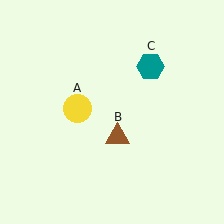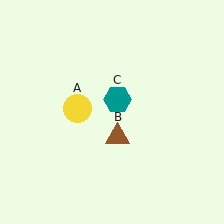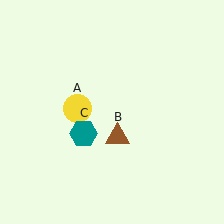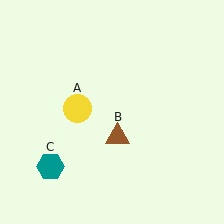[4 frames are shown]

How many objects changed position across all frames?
1 object changed position: teal hexagon (object C).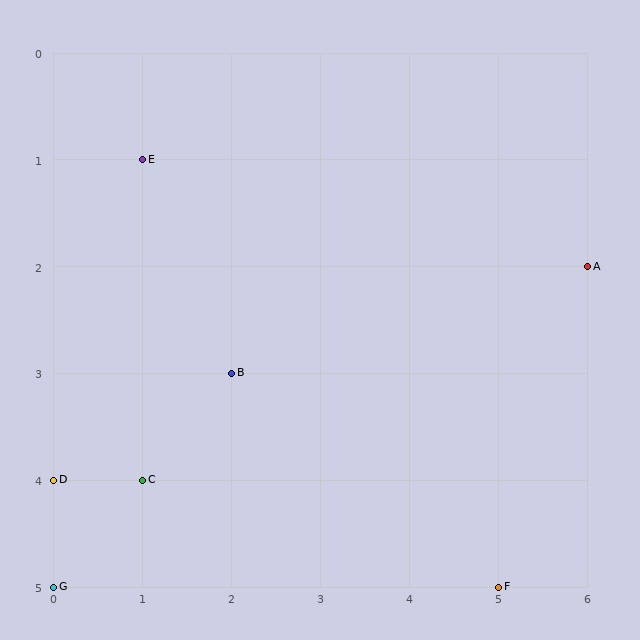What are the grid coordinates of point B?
Point B is at grid coordinates (2, 3).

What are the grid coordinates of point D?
Point D is at grid coordinates (0, 4).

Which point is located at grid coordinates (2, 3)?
Point B is at (2, 3).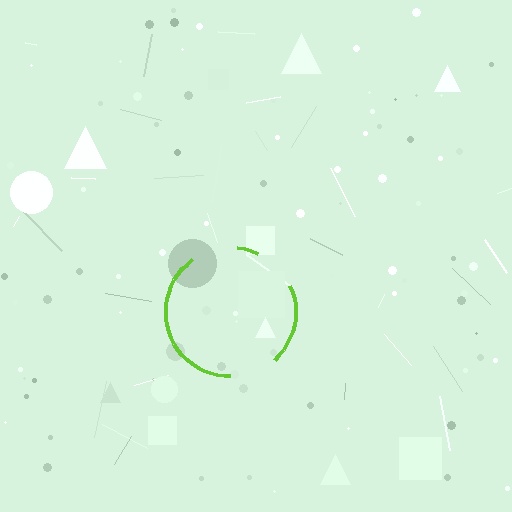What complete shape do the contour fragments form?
The contour fragments form a circle.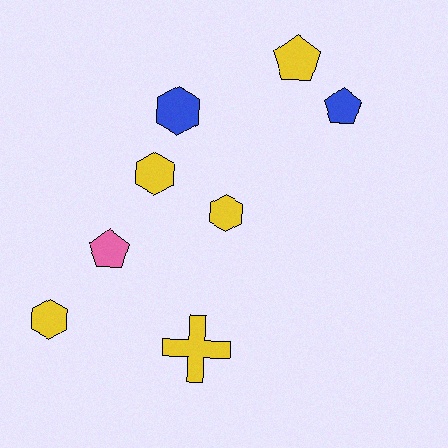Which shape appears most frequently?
Hexagon, with 4 objects.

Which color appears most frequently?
Yellow, with 5 objects.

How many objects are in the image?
There are 8 objects.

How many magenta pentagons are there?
There are no magenta pentagons.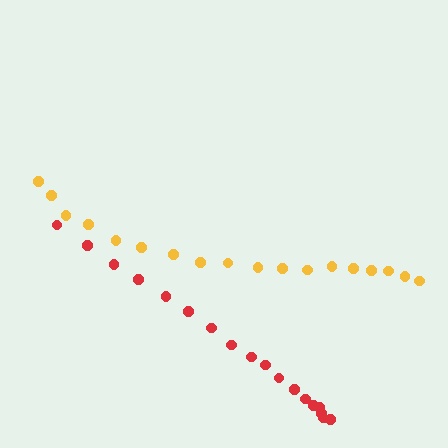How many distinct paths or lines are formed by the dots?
There are 2 distinct paths.